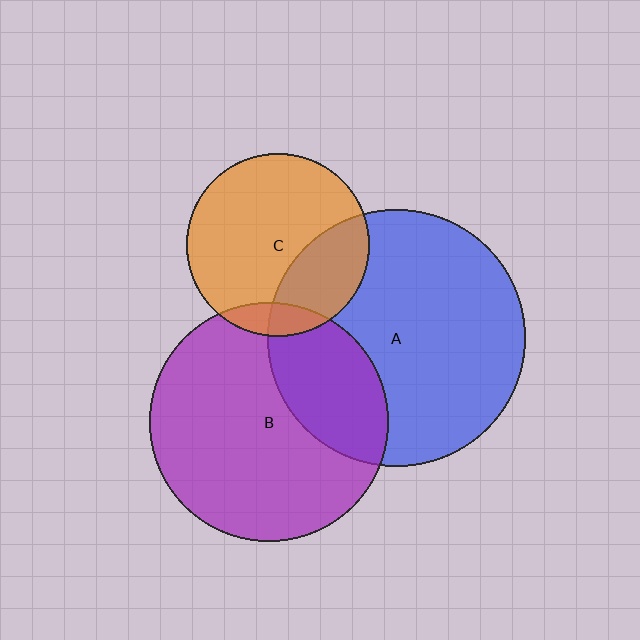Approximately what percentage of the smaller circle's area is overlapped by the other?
Approximately 30%.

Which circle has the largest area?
Circle A (blue).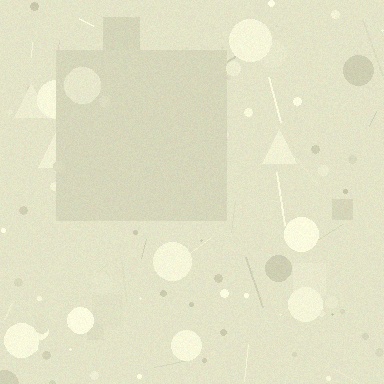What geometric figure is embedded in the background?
A square is embedded in the background.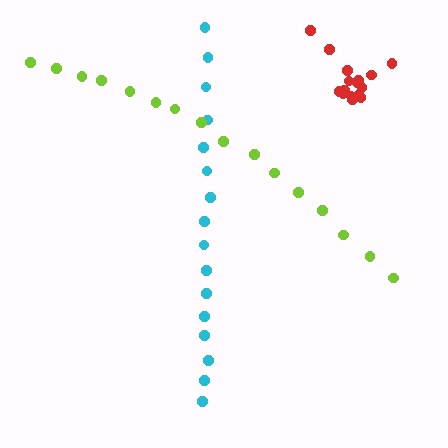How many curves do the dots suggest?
There are 3 distinct paths.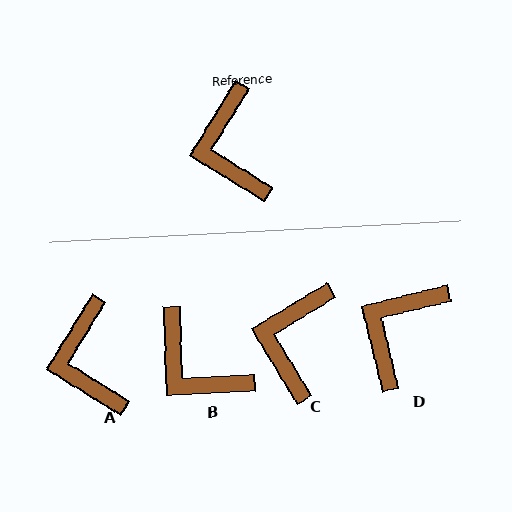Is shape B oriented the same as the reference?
No, it is off by about 34 degrees.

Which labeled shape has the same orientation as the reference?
A.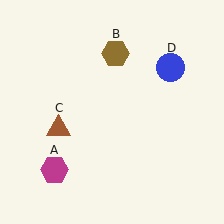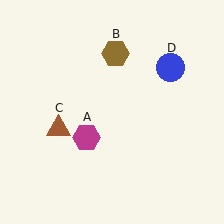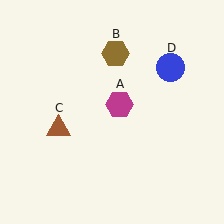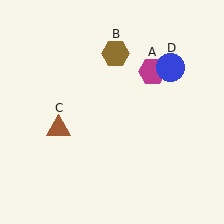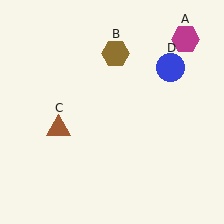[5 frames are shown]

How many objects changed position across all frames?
1 object changed position: magenta hexagon (object A).